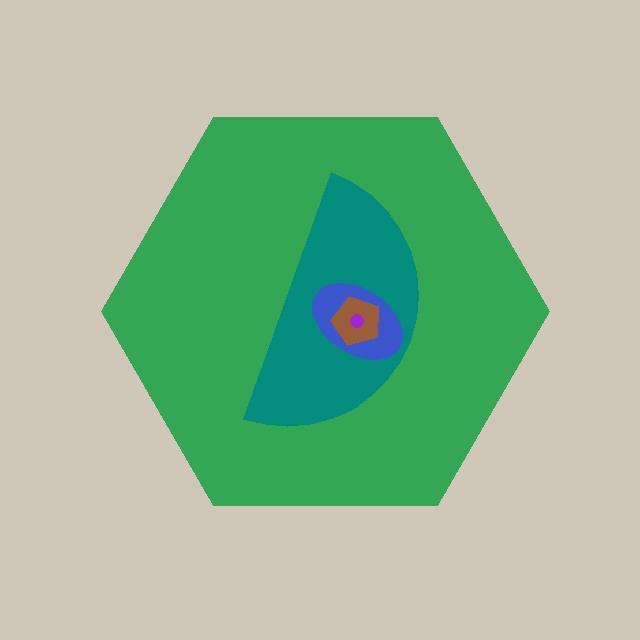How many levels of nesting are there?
5.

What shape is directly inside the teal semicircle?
The blue ellipse.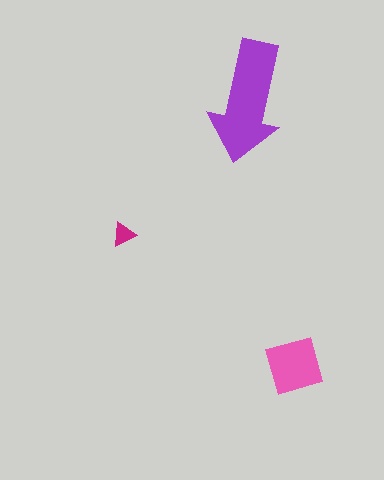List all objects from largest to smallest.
The purple arrow, the pink diamond, the magenta triangle.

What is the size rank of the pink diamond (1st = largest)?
2nd.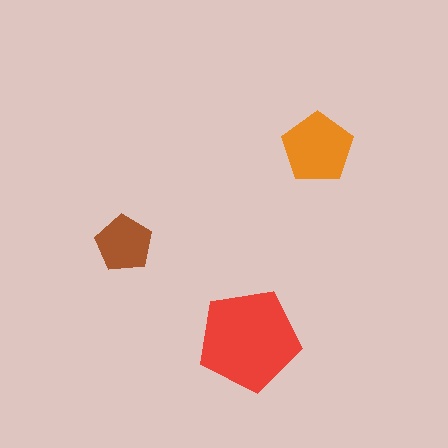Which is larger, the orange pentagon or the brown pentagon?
The orange one.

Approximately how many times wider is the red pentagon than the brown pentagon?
About 2 times wider.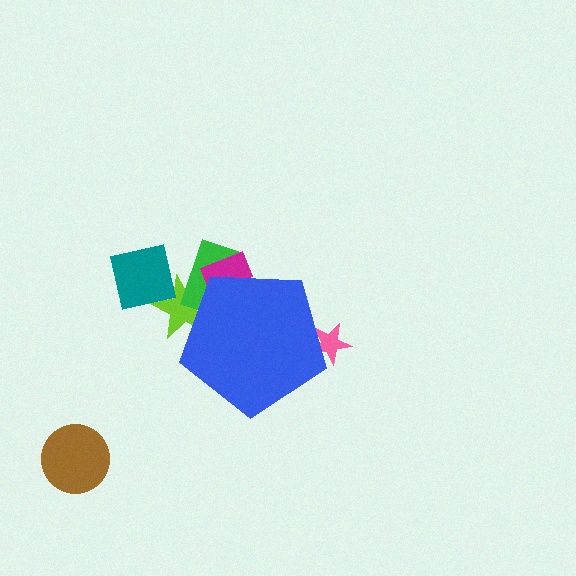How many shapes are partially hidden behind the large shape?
4 shapes are partially hidden.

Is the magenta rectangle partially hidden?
Yes, the magenta rectangle is partially hidden behind the blue pentagon.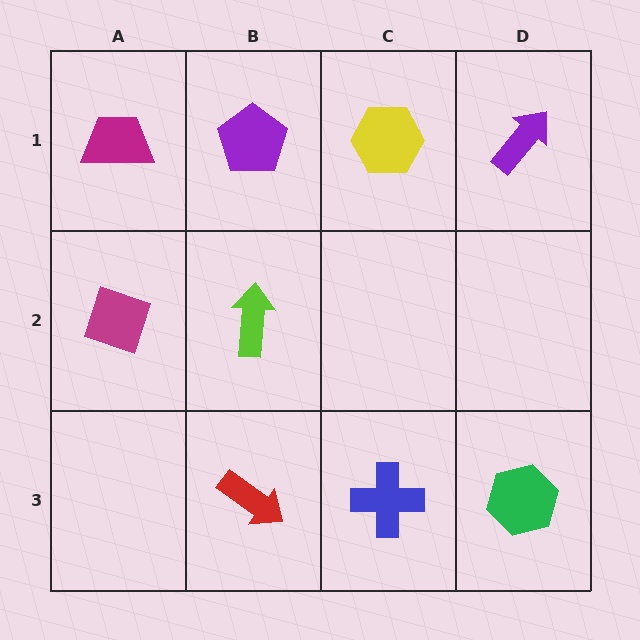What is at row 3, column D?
A green hexagon.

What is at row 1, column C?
A yellow hexagon.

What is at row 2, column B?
A lime arrow.